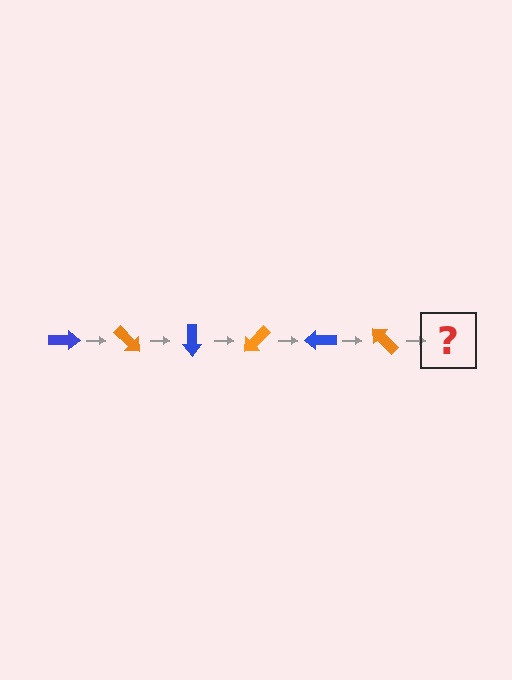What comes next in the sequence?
The next element should be a blue arrow, rotated 270 degrees from the start.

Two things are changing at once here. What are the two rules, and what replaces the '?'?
The two rules are that it rotates 45 degrees each step and the color cycles through blue and orange. The '?' should be a blue arrow, rotated 270 degrees from the start.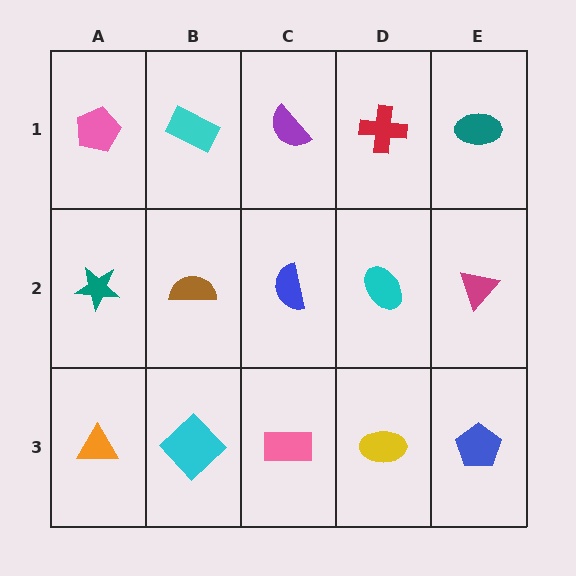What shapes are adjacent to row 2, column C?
A purple semicircle (row 1, column C), a pink rectangle (row 3, column C), a brown semicircle (row 2, column B), a cyan ellipse (row 2, column D).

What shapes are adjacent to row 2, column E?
A teal ellipse (row 1, column E), a blue pentagon (row 3, column E), a cyan ellipse (row 2, column D).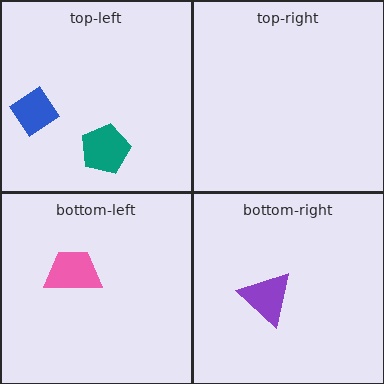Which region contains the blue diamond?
The top-left region.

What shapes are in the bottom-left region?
The pink trapezoid.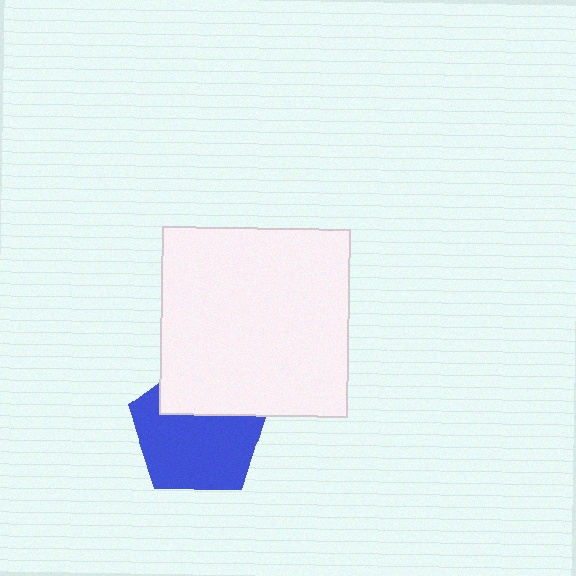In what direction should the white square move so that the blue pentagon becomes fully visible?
The white square should move up. That is the shortest direction to clear the overlap and leave the blue pentagon fully visible.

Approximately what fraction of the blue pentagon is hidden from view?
Roughly 33% of the blue pentagon is hidden behind the white square.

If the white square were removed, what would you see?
You would see the complete blue pentagon.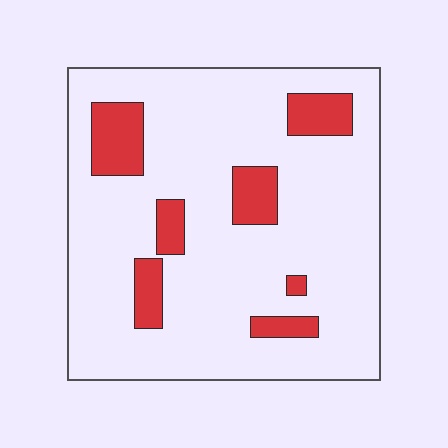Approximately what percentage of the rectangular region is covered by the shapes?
Approximately 15%.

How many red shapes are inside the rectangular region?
7.